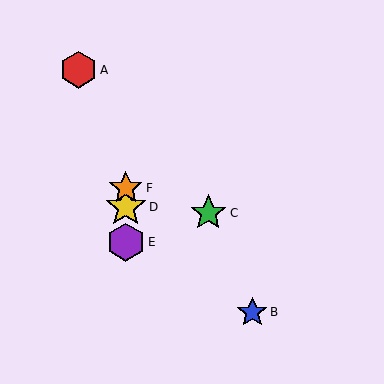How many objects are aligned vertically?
3 objects (D, E, F) are aligned vertically.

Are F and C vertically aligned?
No, F is at x≈126 and C is at x≈208.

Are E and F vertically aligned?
Yes, both are at x≈126.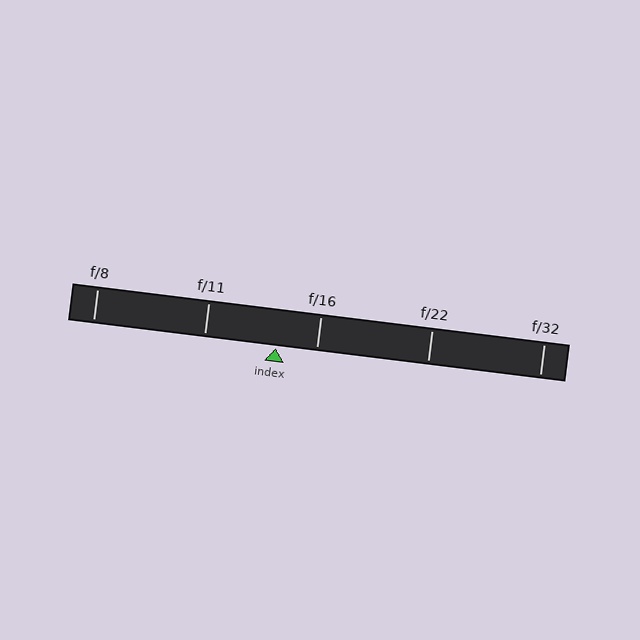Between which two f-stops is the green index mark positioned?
The index mark is between f/11 and f/16.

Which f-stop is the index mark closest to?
The index mark is closest to f/16.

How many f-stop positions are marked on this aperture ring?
There are 5 f-stop positions marked.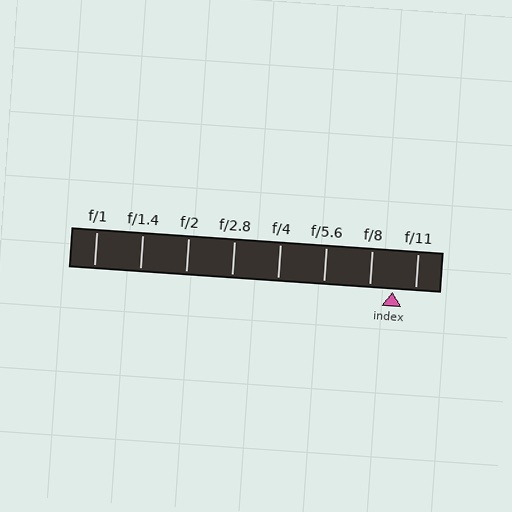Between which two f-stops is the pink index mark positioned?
The index mark is between f/8 and f/11.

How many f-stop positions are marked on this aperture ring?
There are 8 f-stop positions marked.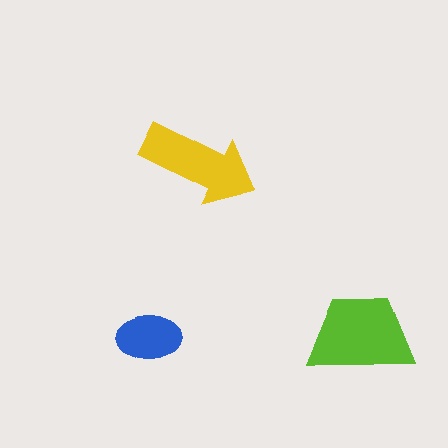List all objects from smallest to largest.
The blue ellipse, the yellow arrow, the lime trapezoid.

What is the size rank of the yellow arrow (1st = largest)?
2nd.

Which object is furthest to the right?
The lime trapezoid is rightmost.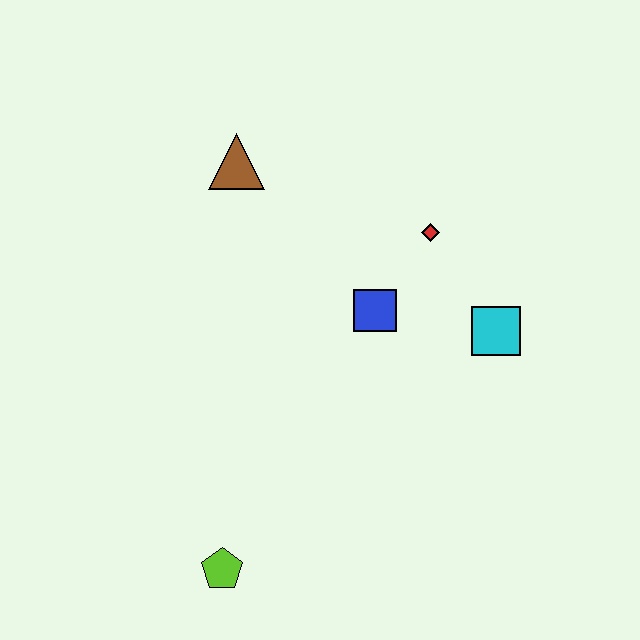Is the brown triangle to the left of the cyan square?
Yes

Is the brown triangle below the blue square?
No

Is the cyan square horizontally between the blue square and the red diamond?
No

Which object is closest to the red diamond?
The blue square is closest to the red diamond.